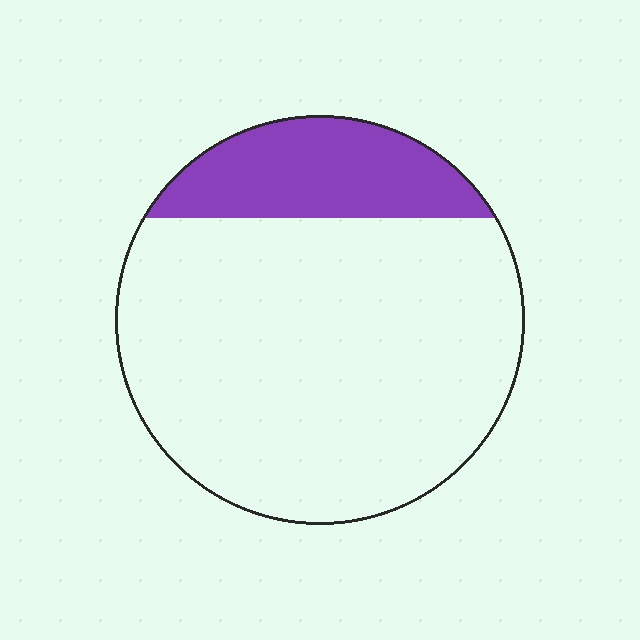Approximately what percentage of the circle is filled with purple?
Approximately 20%.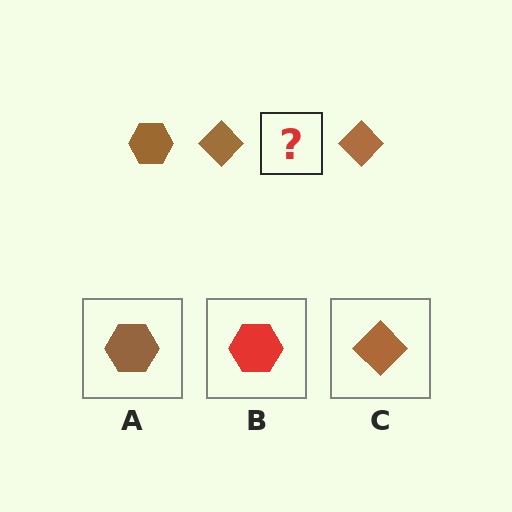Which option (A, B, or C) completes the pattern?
A.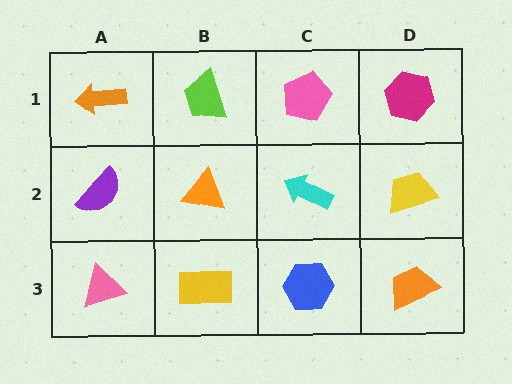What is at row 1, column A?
An orange arrow.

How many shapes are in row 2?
4 shapes.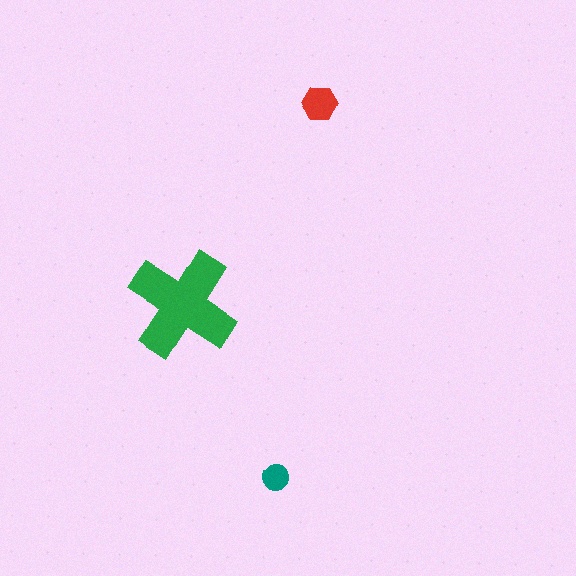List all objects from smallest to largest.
The teal circle, the red hexagon, the green cross.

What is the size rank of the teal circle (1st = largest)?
3rd.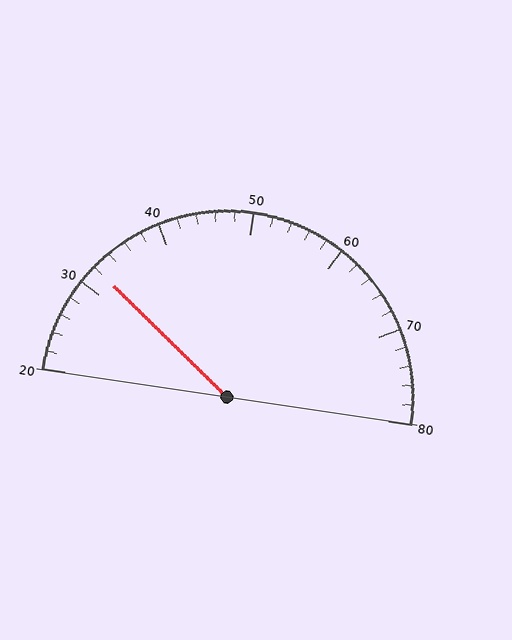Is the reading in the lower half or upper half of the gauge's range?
The reading is in the lower half of the range (20 to 80).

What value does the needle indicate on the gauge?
The needle indicates approximately 32.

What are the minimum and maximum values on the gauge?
The gauge ranges from 20 to 80.